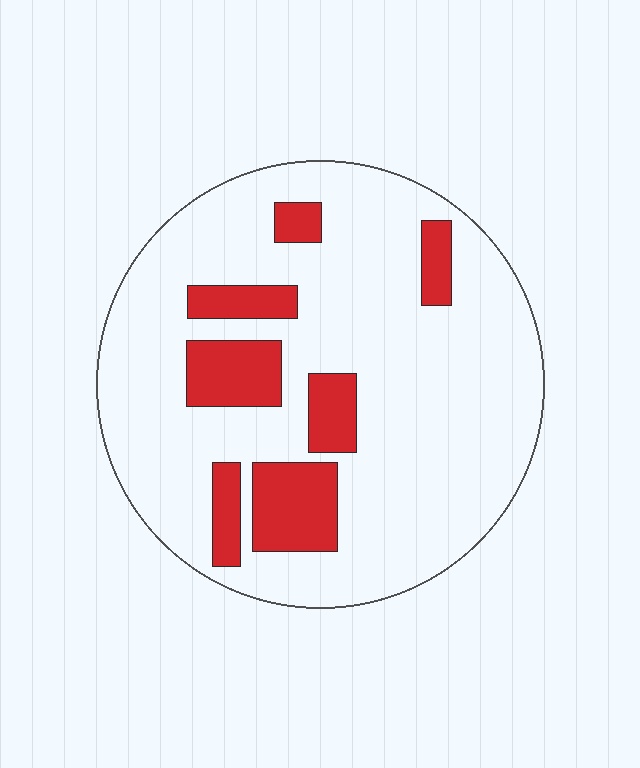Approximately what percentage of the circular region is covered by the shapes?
Approximately 20%.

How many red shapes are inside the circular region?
7.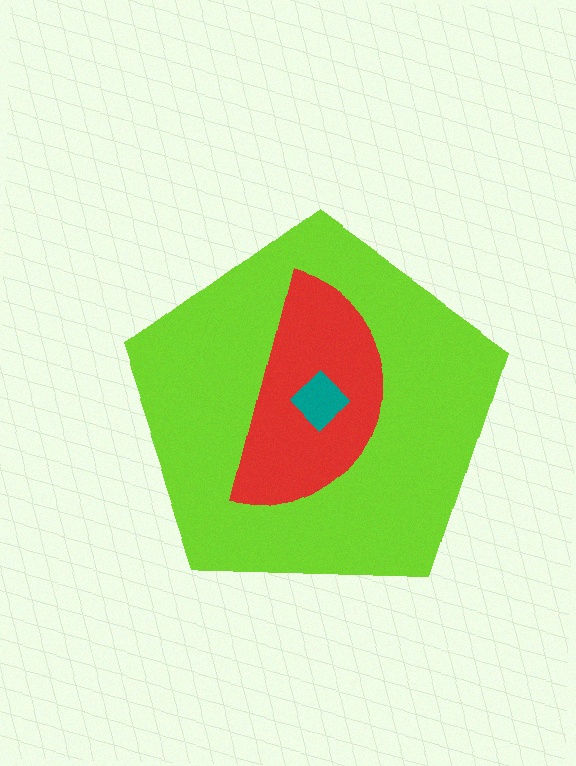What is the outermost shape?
The lime pentagon.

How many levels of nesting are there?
3.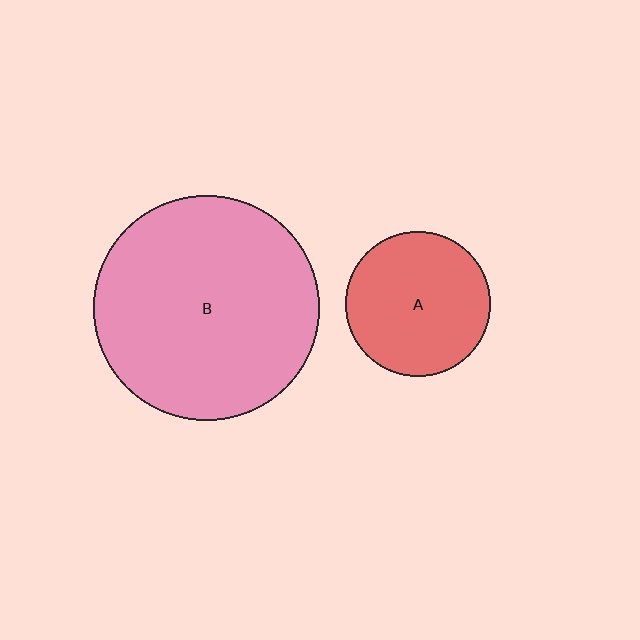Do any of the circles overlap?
No, none of the circles overlap.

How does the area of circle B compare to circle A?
Approximately 2.4 times.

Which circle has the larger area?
Circle B (pink).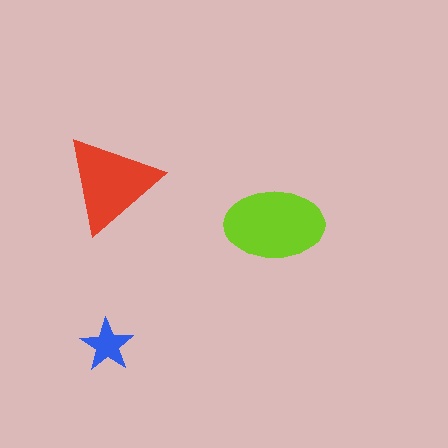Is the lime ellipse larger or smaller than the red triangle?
Larger.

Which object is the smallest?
The blue star.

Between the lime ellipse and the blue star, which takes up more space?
The lime ellipse.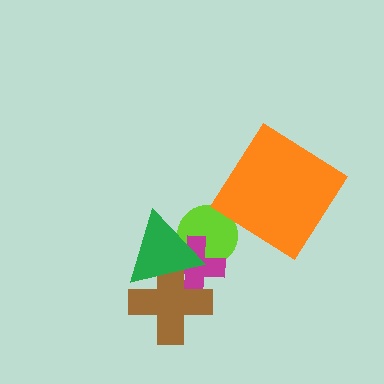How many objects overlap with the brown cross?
2 objects overlap with the brown cross.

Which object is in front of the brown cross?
The green triangle is in front of the brown cross.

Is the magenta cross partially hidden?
Yes, it is partially covered by another shape.